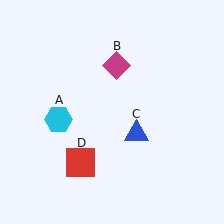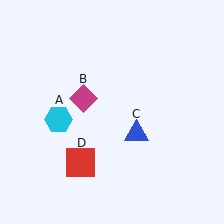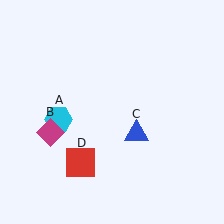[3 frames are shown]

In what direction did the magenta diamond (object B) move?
The magenta diamond (object B) moved down and to the left.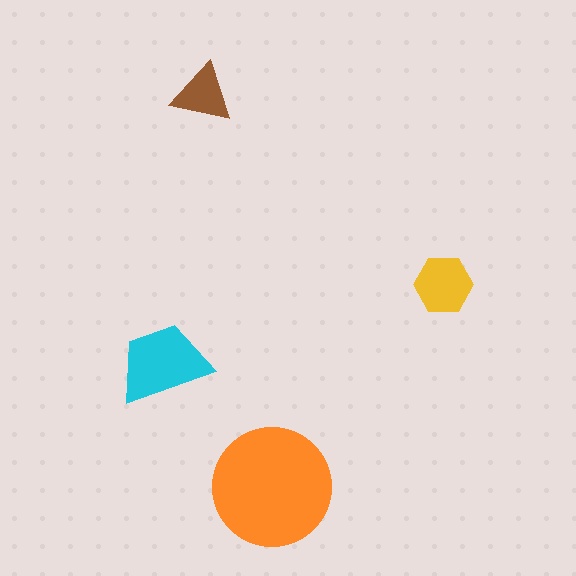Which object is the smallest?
The brown triangle.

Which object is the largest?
The orange circle.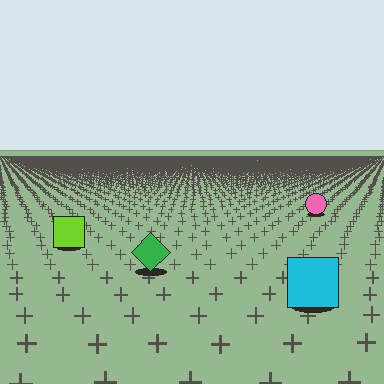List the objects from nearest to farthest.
From nearest to farthest: the cyan square, the green diamond, the lime square, the pink circle.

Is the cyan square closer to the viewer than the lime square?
Yes. The cyan square is closer — you can tell from the texture gradient: the ground texture is coarser near it.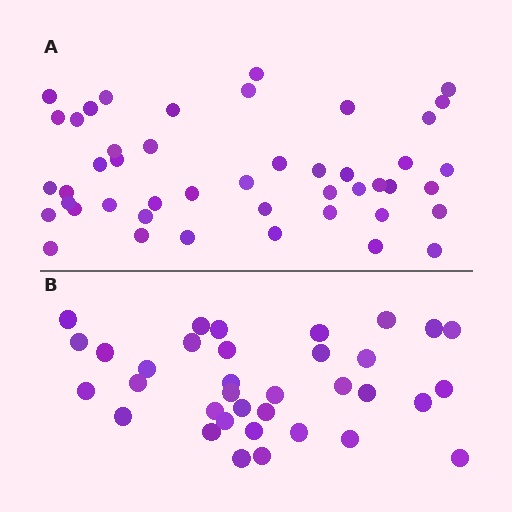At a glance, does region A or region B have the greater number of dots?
Region A (the top region) has more dots.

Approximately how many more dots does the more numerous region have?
Region A has roughly 12 or so more dots than region B.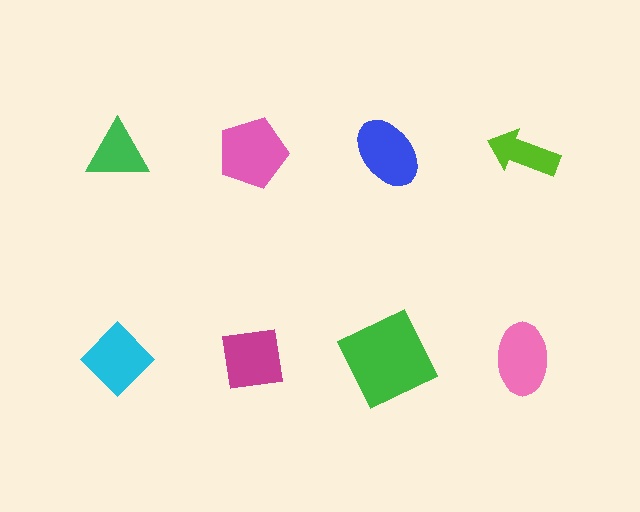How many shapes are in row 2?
4 shapes.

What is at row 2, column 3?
A green square.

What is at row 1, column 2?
A pink pentagon.